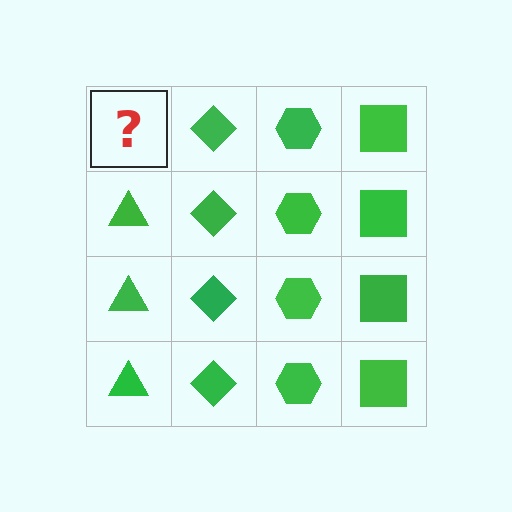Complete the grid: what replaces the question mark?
The question mark should be replaced with a green triangle.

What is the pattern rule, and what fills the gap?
The rule is that each column has a consistent shape. The gap should be filled with a green triangle.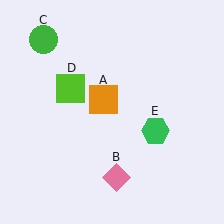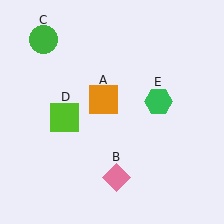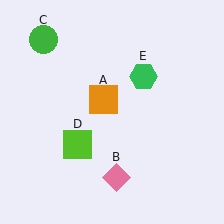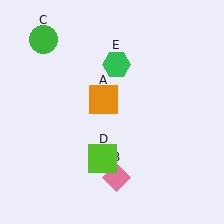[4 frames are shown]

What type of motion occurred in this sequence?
The lime square (object D), green hexagon (object E) rotated counterclockwise around the center of the scene.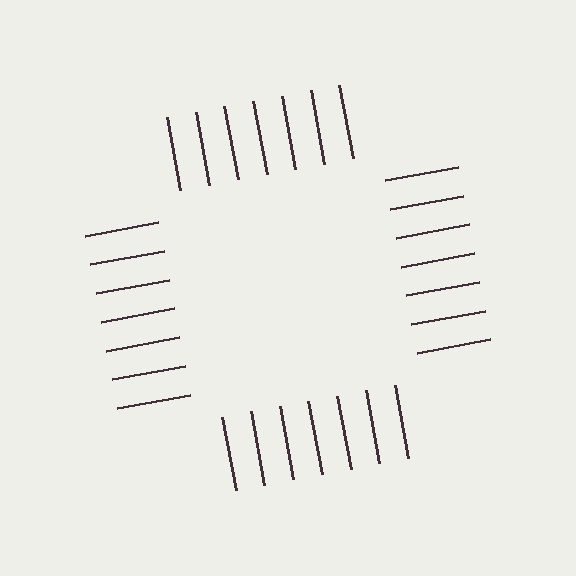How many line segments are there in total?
28 — 7 along each of the 4 edges.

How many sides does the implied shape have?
4 sides — the line-ends trace a square.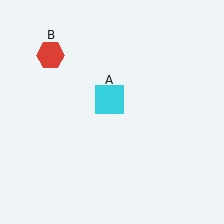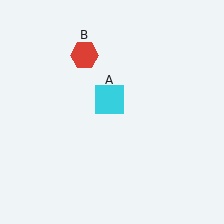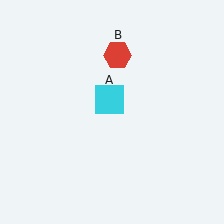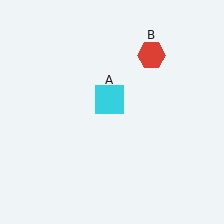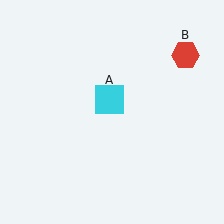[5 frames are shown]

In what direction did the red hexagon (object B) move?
The red hexagon (object B) moved right.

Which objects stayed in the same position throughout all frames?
Cyan square (object A) remained stationary.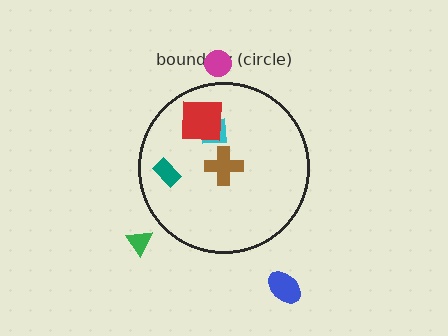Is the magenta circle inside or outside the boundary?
Outside.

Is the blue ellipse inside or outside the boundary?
Outside.